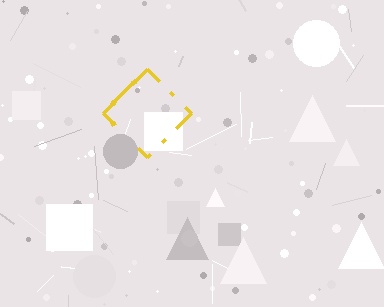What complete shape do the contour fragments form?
The contour fragments form a diamond.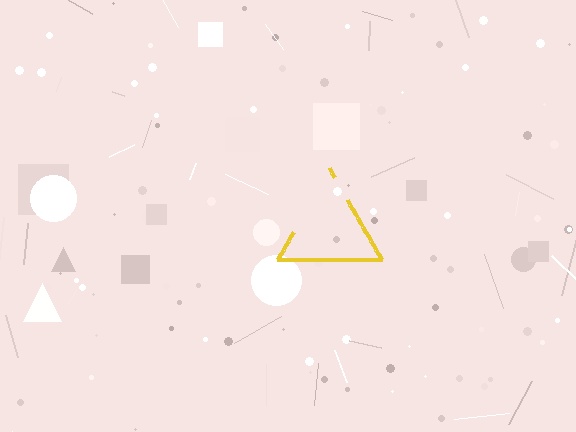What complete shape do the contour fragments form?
The contour fragments form a triangle.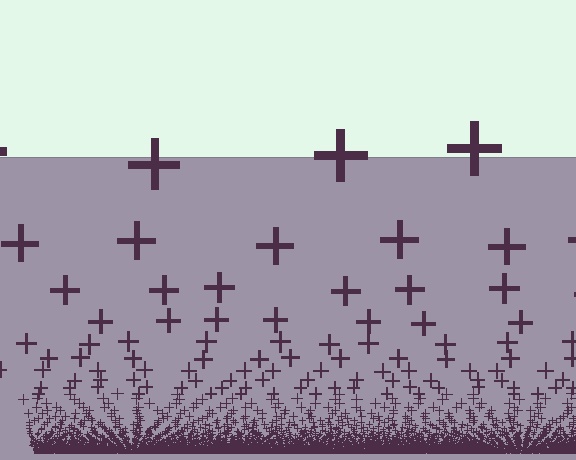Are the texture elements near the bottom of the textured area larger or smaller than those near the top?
Smaller. The gradient is inverted — elements near the bottom are smaller and denser.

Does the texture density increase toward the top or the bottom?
Density increases toward the bottom.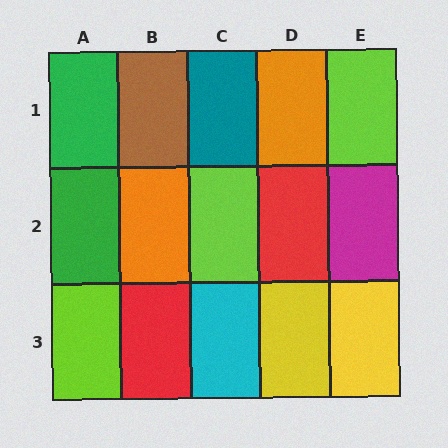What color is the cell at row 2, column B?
Orange.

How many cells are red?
2 cells are red.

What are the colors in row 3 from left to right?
Lime, red, cyan, yellow, yellow.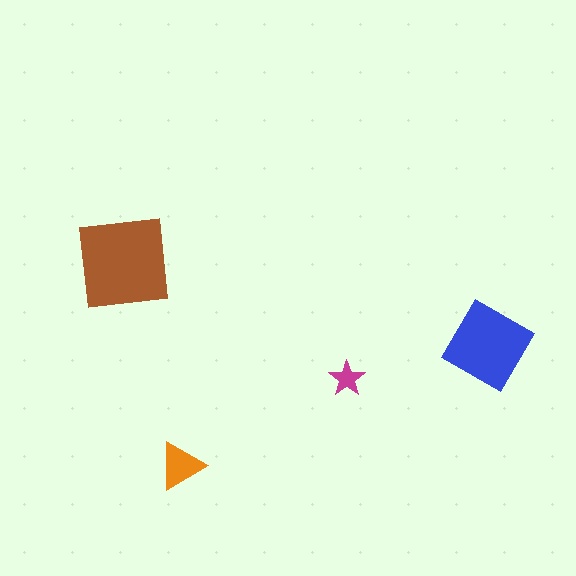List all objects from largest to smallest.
The brown square, the blue diamond, the orange triangle, the magenta star.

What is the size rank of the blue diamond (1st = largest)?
2nd.